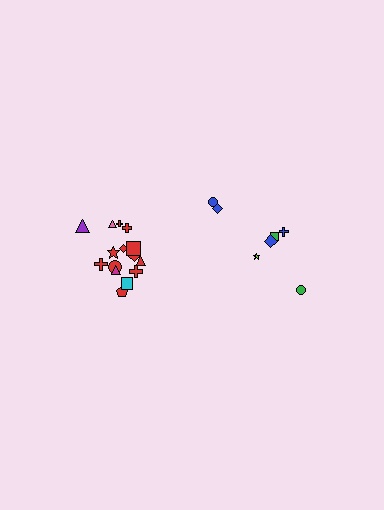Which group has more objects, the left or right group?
The left group.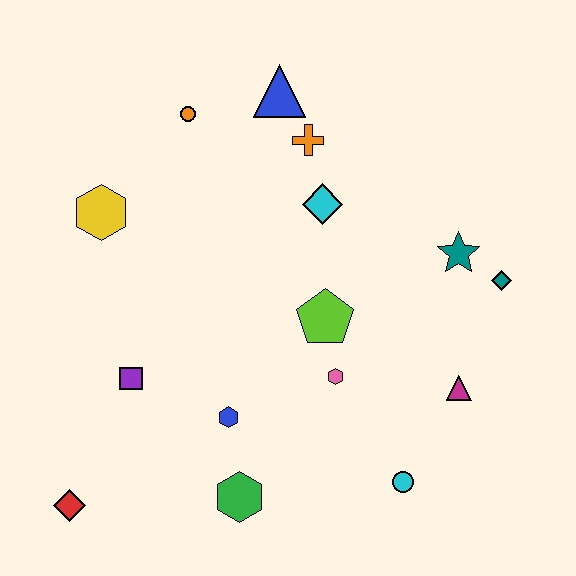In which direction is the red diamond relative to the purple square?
The red diamond is below the purple square.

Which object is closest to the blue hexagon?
The green hexagon is closest to the blue hexagon.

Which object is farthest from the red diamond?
The teal diamond is farthest from the red diamond.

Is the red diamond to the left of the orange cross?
Yes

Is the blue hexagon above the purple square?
No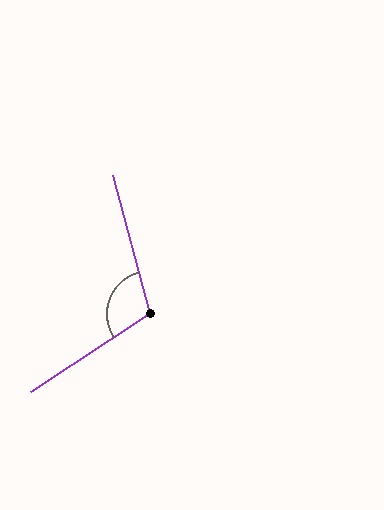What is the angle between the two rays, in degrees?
Approximately 108 degrees.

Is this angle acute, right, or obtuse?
It is obtuse.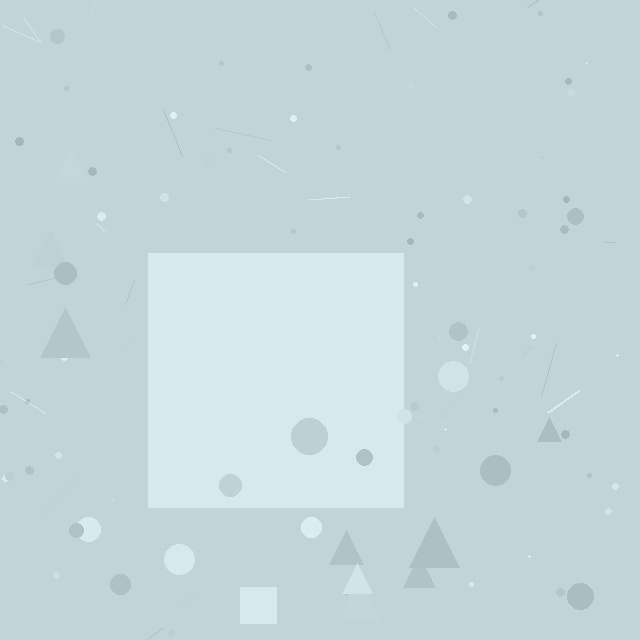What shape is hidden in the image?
A square is hidden in the image.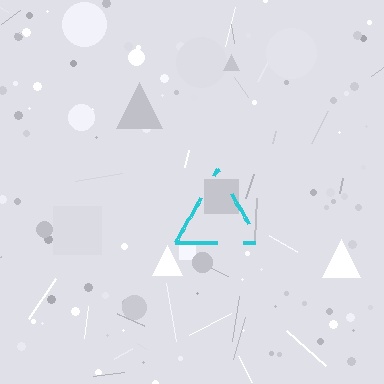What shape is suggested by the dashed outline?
The dashed outline suggests a triangle.